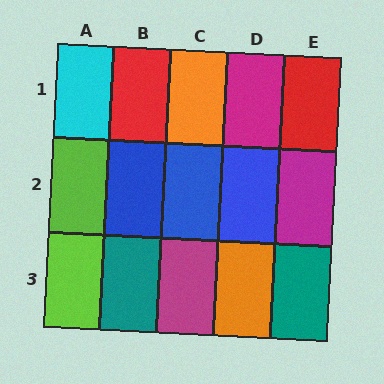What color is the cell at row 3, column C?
Magenta.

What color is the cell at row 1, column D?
Magenta.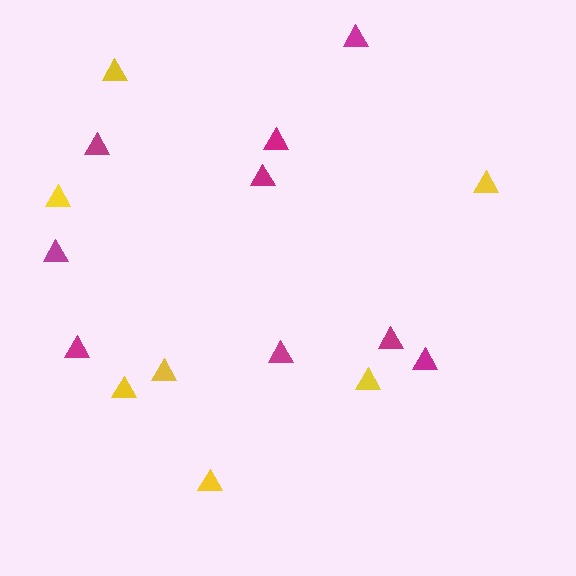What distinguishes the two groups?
There are 2 groups: one group of magenta triangles (9) and one group of yellow triangles (7).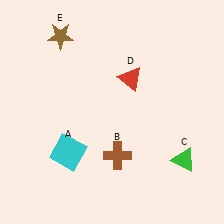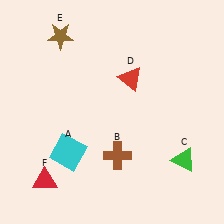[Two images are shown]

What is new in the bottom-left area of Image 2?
A red triangle (F) was added in the bottom-left area of Image 2.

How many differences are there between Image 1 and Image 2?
There is 1 difference between the two images.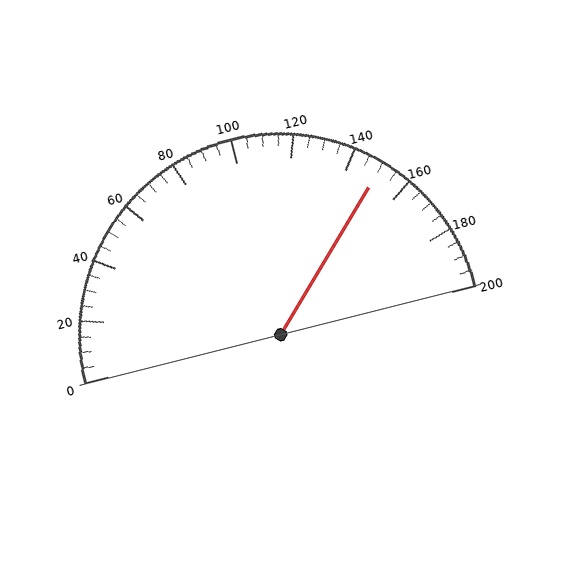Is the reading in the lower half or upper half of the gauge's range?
The reading is in the upper half of the range (0 to 200).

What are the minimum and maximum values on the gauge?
The gauge ranges from 0 to 200.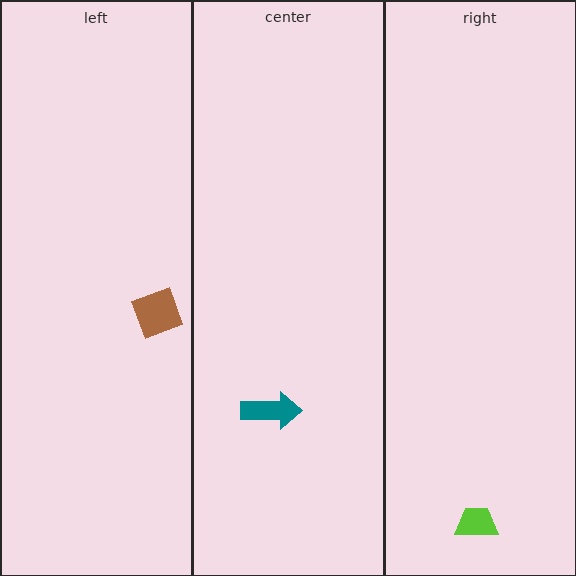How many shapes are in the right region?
1.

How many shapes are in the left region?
1.